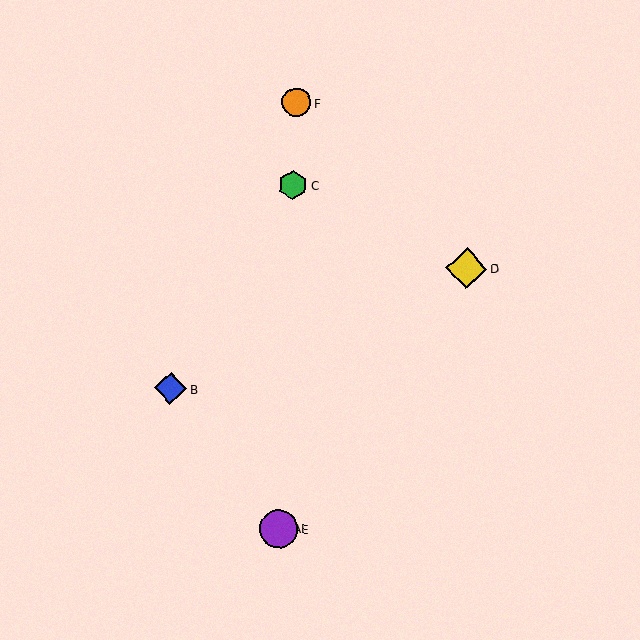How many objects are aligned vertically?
4 objects (A, C, E, F) are aligned vertically.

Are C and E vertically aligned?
Yes, both are at x≈293.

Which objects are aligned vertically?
Objects A, C, E, F are aligned vertically.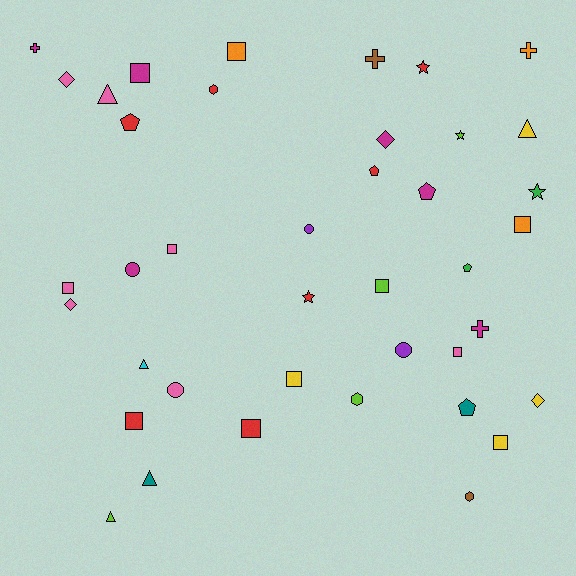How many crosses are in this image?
There are 4 crosses.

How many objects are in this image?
There are 40 objects.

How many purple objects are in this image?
There are 2 purple objects.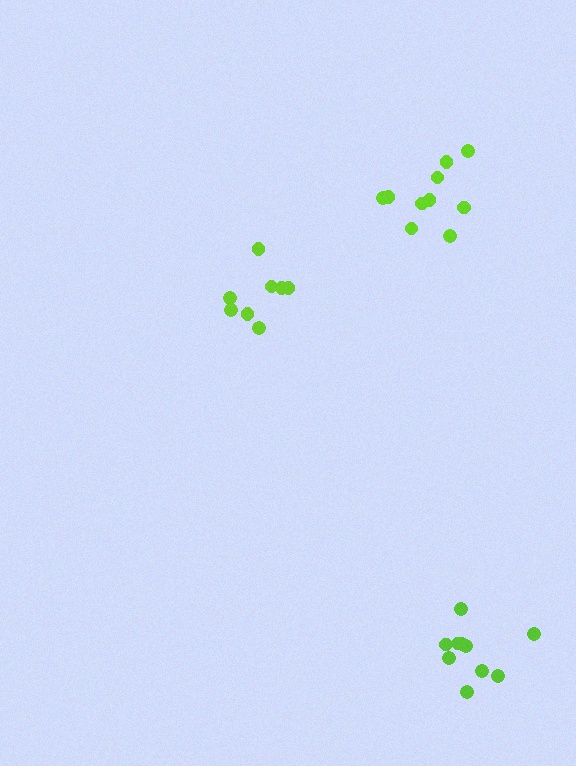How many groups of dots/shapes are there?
There are 3 groups.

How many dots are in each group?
Group 1: 8 dots, Group 2: 10 dots, Group 3: 10 dots (28 total).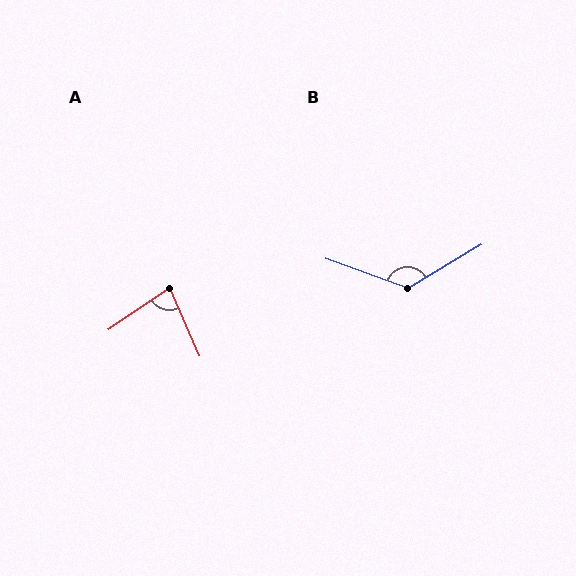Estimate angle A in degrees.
Approximately 79 degrees.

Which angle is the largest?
B, at approximately 129 degrees.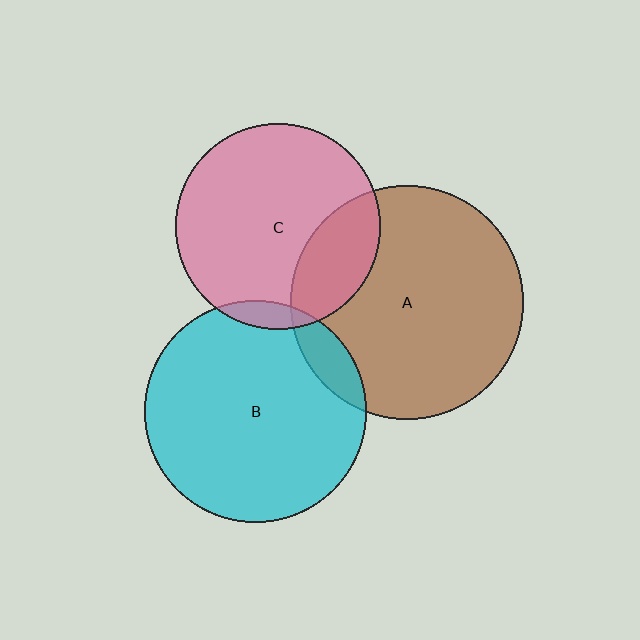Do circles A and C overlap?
Yes.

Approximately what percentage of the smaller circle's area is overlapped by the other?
Approximately 25%.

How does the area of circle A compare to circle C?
Approximately 1.3 times.